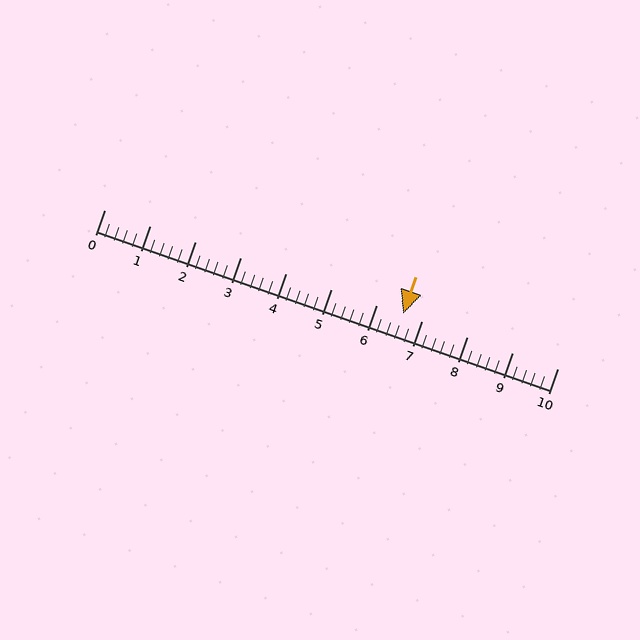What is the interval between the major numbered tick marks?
The major tick marks are spaced 1 units apart.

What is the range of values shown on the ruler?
The ruler shows values from 0 to 10.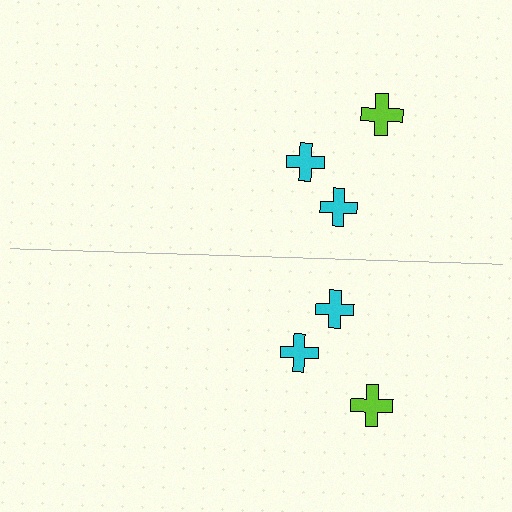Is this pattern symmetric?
Yes, this pattern has bilateral (reflection) symmetry.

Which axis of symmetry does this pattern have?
The pattern has a horizontal axis of symmetry running through the center of the image.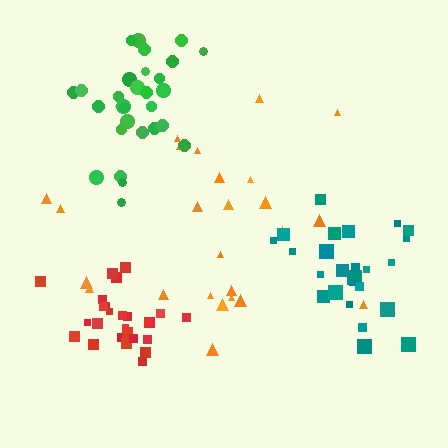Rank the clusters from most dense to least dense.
red, teal, green, orange.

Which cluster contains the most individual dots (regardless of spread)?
Green (30).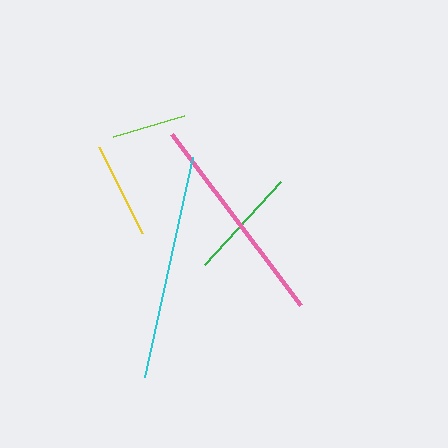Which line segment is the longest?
The cyan line is the longest at approximately 226 pixels.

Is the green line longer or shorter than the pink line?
The pink line is longer than the green line.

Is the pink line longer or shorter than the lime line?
The pink line is longer than the lime line.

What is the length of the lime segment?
The lime segment is approximately 74 pixels long.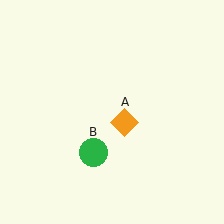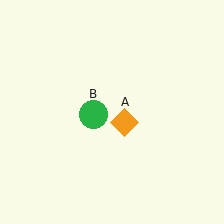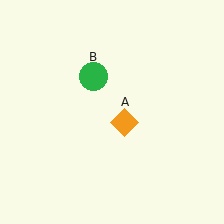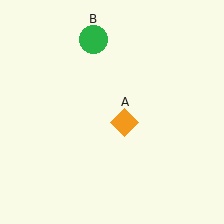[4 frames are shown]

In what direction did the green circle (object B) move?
The green circle (object B) moved up.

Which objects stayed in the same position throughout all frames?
Orange diamond (object A) remained stationary.